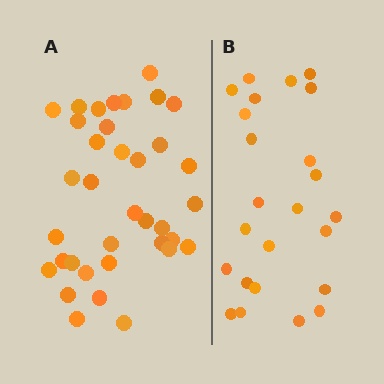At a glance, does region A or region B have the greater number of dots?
Region A (the left region) has more dots.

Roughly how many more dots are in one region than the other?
Region A has roughly 12 or so more dots than region B.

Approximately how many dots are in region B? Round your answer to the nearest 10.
About 20 dots. (The exact count is 24, which rounds to 20.)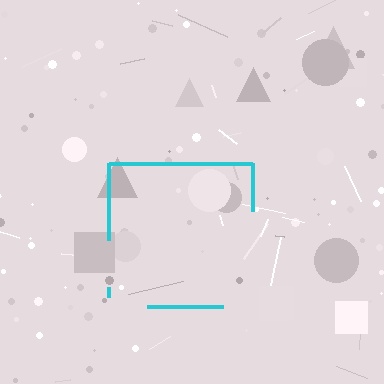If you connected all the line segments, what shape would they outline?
They would outline a square.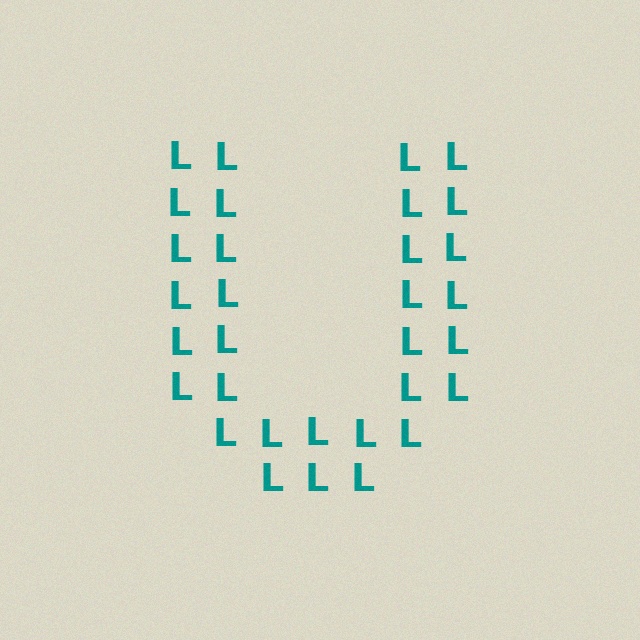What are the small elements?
The small elements are letter L's.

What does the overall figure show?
The overall figure shows the letter U.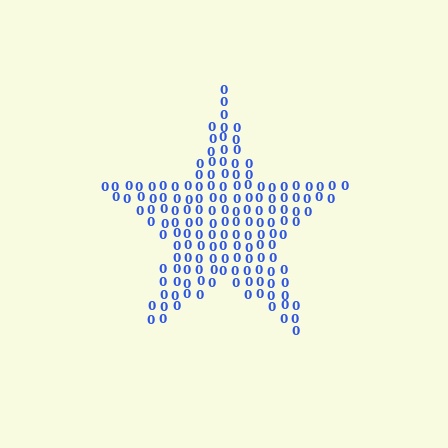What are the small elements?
The small elements are digit 0's.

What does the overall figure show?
The overall figure shows a star.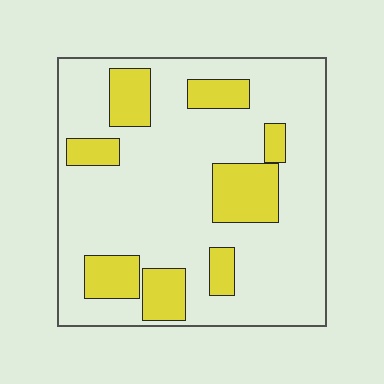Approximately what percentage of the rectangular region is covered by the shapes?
Approximately 25%.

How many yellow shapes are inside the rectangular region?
8.